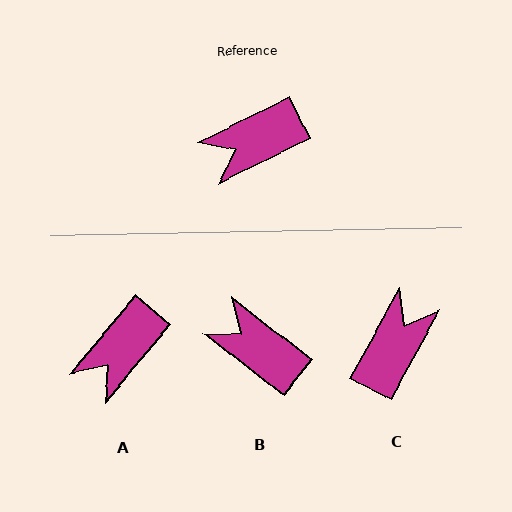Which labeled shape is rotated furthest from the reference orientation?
C, about 144 degrees away.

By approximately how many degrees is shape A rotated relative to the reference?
Approximately 24 degrees counter-clockwise.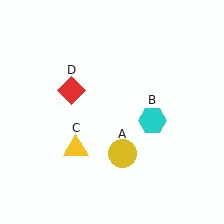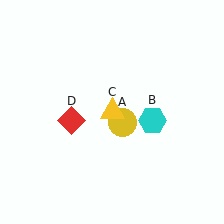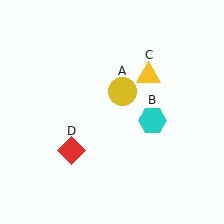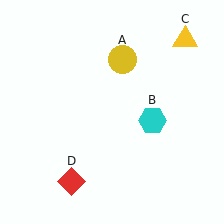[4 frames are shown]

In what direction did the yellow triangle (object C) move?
The yellow triangle (object C) moved up and to the right.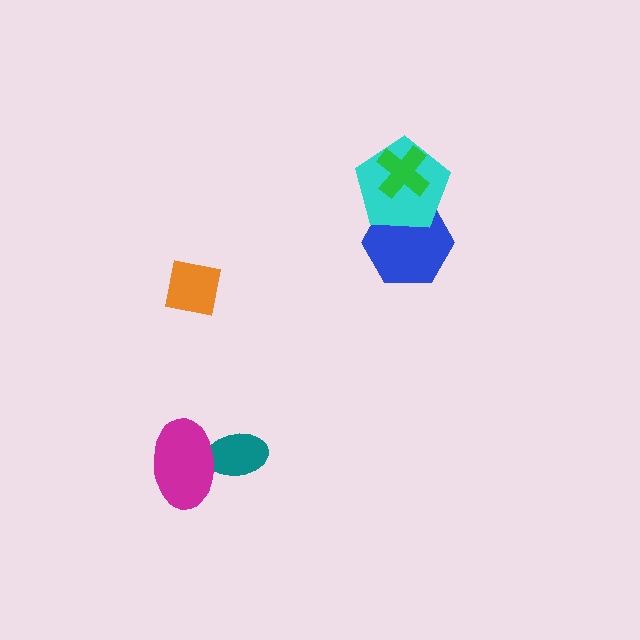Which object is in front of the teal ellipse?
The magenta ellipse is in front of the teal ellipse.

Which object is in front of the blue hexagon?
The cyan pentagon is in front of the blue hexagon.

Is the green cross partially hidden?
No, no other shape covers it.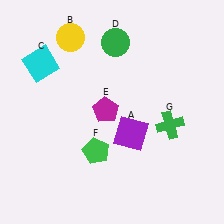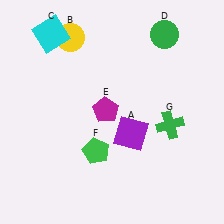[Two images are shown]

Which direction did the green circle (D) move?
The green circle (D) moved right.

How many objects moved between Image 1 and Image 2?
2 objects moved between the two images.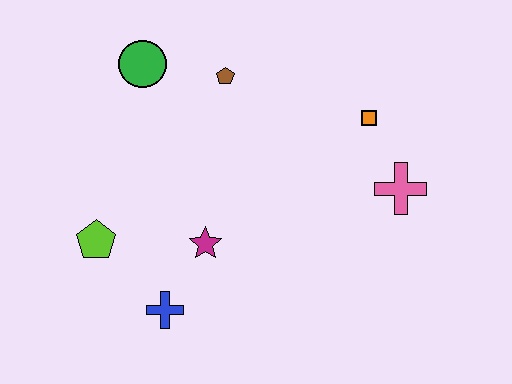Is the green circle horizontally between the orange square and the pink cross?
No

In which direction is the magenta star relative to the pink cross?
The magenta star is to the left of the pink cross.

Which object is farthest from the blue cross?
The orange square is farthest from the blue cross.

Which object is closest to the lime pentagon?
The blue cross is closest to the lime pentagon.